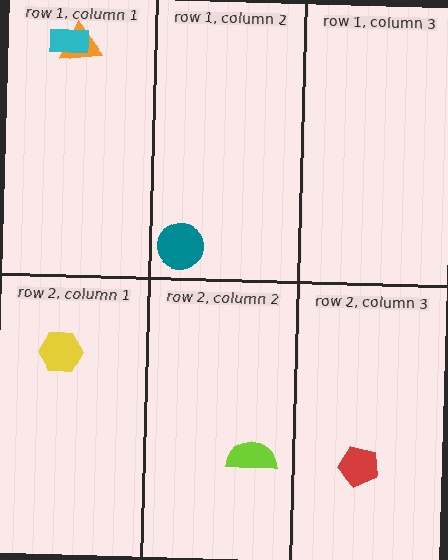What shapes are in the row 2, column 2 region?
The lime semicircle.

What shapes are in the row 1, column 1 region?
The orange triangle, the cyan rectangle.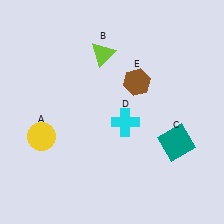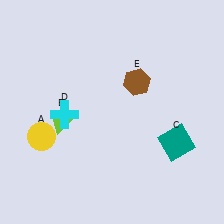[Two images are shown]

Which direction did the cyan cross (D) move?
The cyan cross (D) moved left.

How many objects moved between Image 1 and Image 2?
2 objects moved between the two images.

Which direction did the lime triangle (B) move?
The lime triangle (B) moved down.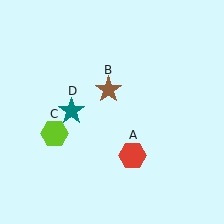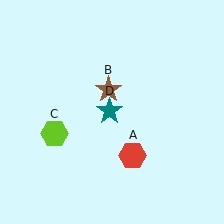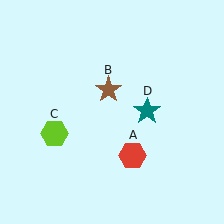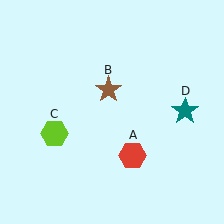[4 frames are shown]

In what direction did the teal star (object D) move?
The teal star (object D) moved right.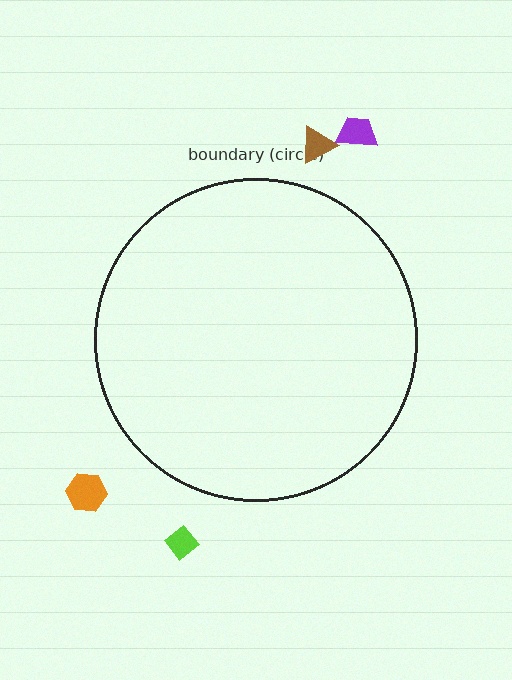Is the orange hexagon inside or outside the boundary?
Outside.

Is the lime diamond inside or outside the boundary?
Outside.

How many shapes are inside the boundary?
0 inside, 4 outside.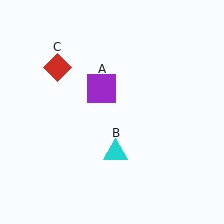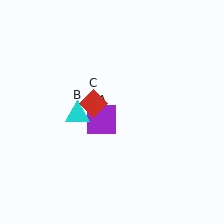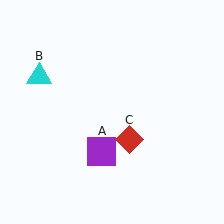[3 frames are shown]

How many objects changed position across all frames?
3 objects changed position: purple square (object A), cyan triangle (object B), red diamond (object C).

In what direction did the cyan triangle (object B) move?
The cyan triangle (object B) moved up and to the left.